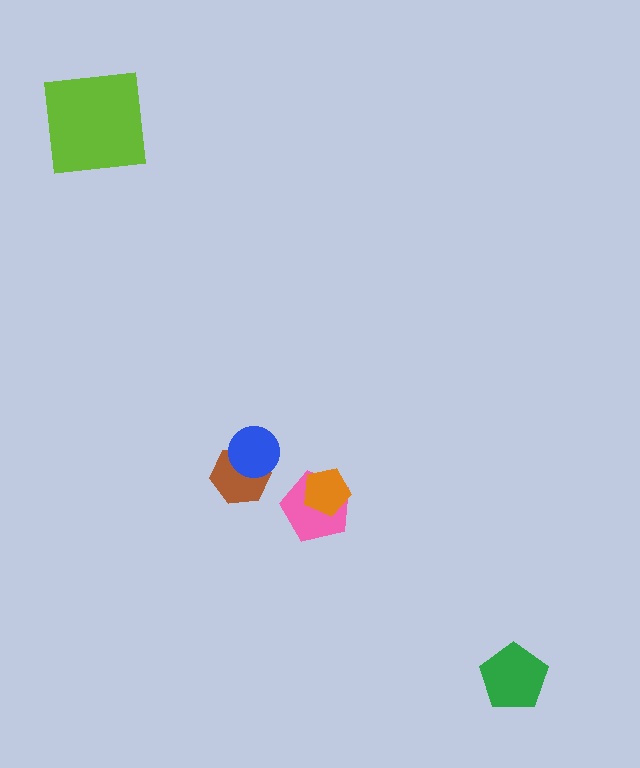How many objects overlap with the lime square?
0 objects overlap with the lime square.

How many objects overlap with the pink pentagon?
1 object overlaps with the pink pentagon.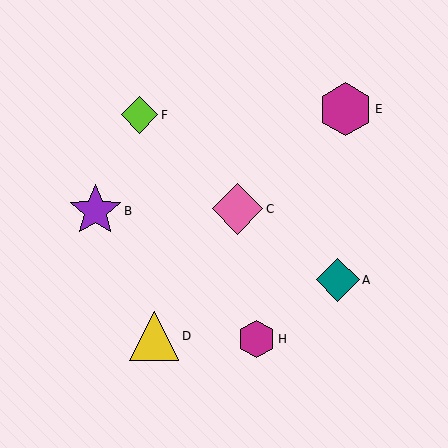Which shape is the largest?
The magenta hexagon (labeled E) is the largest.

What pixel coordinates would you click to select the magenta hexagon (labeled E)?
Click at (346, 109) to select the magenta hexagon E.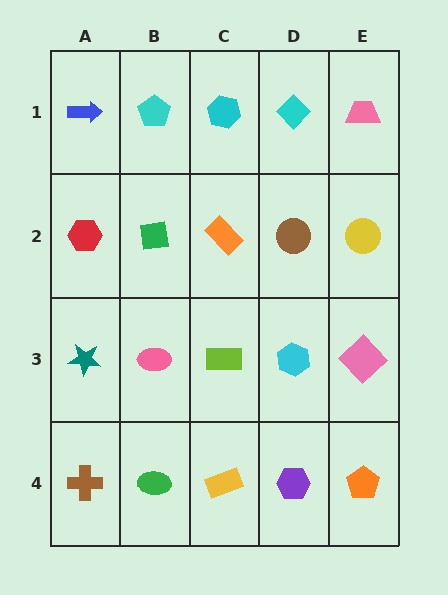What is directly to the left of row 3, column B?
A teal star.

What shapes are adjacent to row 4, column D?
A cyan hexagon (row 3, column D), a yellow rectangle (row 4, column C), an orange pentagon (row 4, column E).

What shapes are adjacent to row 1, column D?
A brown circle (row 2, column D), a cyan hexagon (row 1, column C), a pink trapezoid (row 1, column E).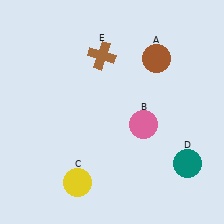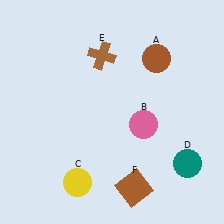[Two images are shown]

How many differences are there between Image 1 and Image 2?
There is 1 difference between the two images.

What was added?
A brown square (F) was added in Image 2.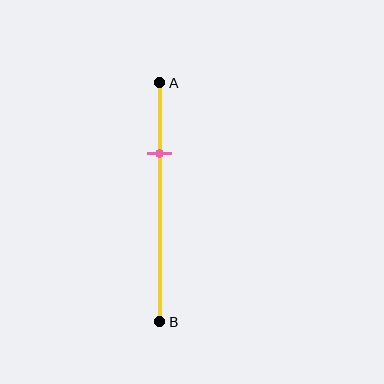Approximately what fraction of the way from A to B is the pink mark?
The pink mark is approximately 30% of the way from A to B.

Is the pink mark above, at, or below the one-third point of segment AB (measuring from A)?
The pink mark is above the one-third point of segment AB.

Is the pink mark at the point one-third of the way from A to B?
No, the mark is at about 30% from A, not at the 33% one-third point.